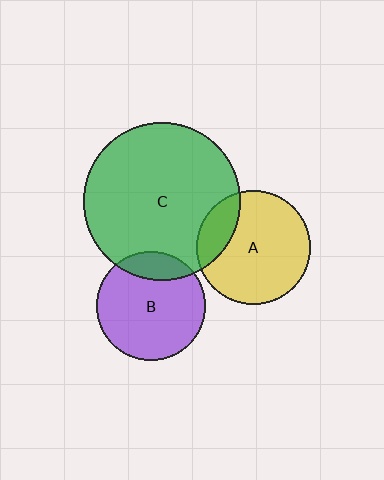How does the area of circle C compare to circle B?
Approximately 2.1 times.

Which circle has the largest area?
Circle C (green).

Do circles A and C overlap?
Yes.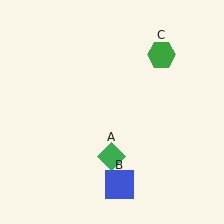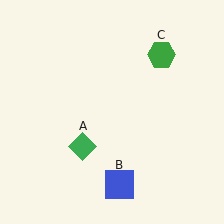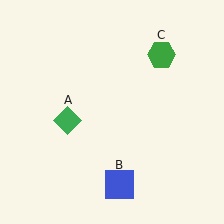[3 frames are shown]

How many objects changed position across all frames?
1 object changed position: green diamond (object A).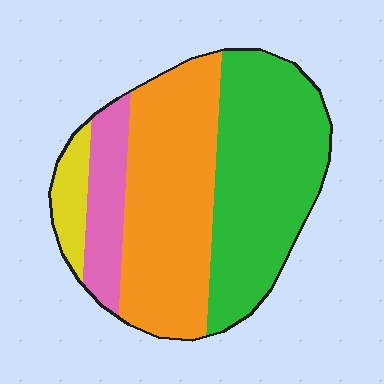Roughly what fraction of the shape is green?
Green covers around 40% of the shape.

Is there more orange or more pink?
Orange.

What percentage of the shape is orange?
Orange takes up about two fifths (2/5) of the shape.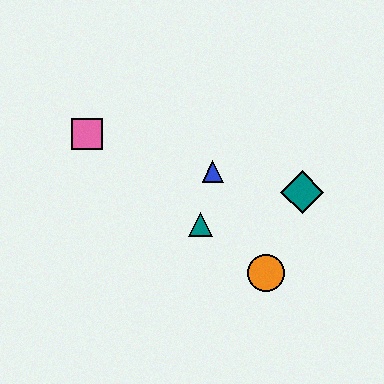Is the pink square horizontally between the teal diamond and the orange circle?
No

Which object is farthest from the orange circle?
The pink square is farthest from the orange circle.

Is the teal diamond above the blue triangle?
No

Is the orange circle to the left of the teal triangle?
No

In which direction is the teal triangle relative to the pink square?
The teal triangle is to the right of the pink square.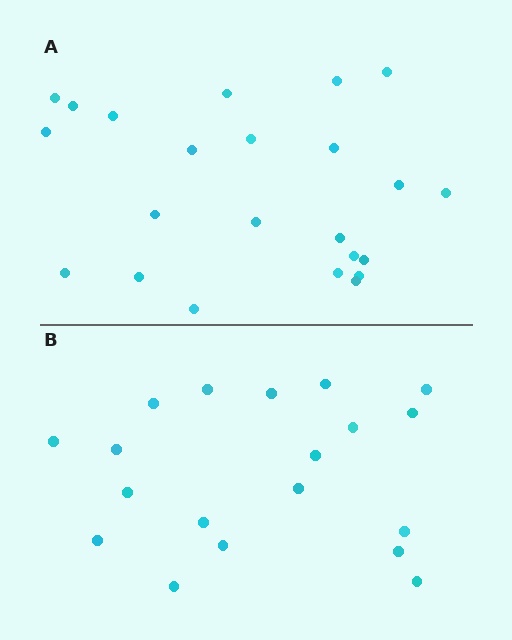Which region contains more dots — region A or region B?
Region A (the top region) has more dots.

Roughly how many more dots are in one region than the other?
Region A has about 4 more dots than region B.